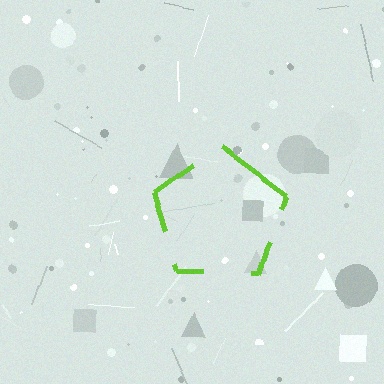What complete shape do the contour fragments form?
The contour fragments form a pentagon.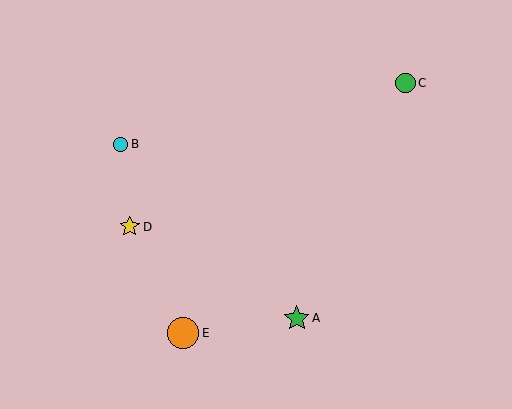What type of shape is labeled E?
Shape E is an orange circle.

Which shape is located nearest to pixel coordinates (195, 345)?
The orange circle (labeled E) at (183, 333) is nearest to that location.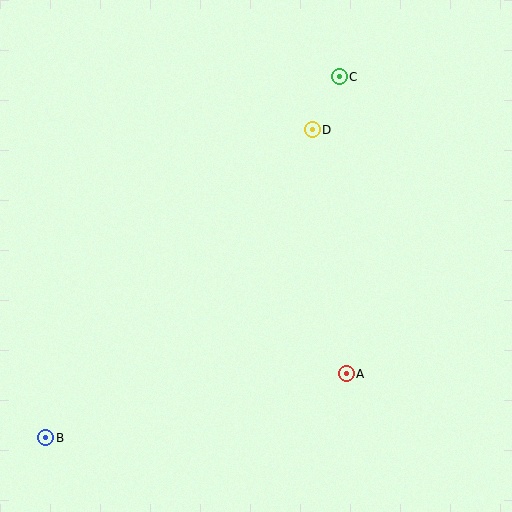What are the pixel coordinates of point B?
Point B is at (46, 438).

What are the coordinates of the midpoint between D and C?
The midpoint between D and C is at (326, 103).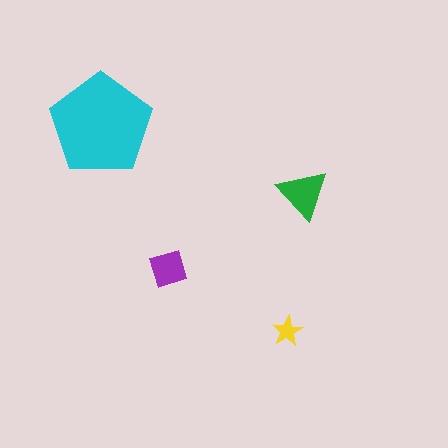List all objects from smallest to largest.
The yellow star, the purple square, the green triangle, the cyan pentagon.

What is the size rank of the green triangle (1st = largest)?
2nd.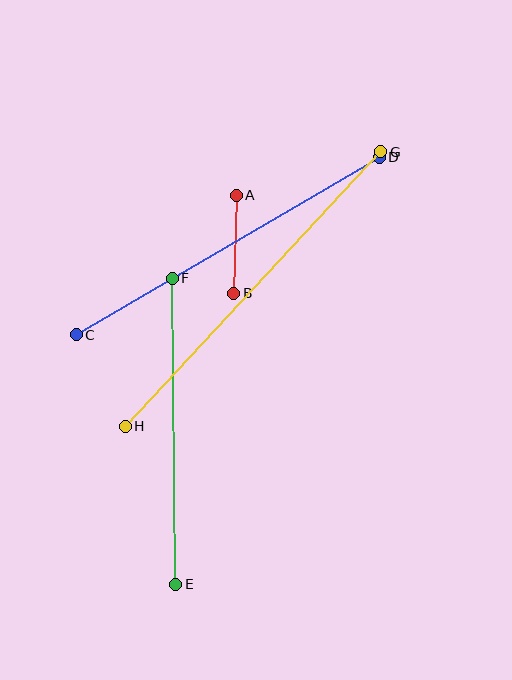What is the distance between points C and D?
The distance is approximately 351 pixels.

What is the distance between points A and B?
The distance is approximately 98 pixels.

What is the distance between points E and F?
The distance is approximately 306 pixels.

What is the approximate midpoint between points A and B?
The midpoint is at approximately (235, 244) pixels.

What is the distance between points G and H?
The distance is approximately 375 pixels.